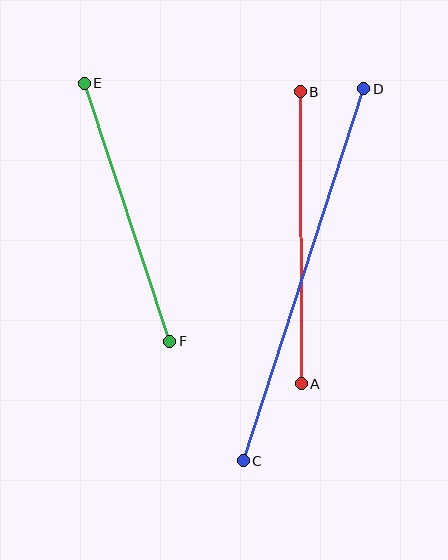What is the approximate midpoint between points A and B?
The midpoint is at approximately (301, 238) pixels.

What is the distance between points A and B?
The distance is approximately 292 pixels.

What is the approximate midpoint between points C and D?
The midpoint is at approximately (304, 275) pixels.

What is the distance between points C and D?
The distance is approximately 391 pixels.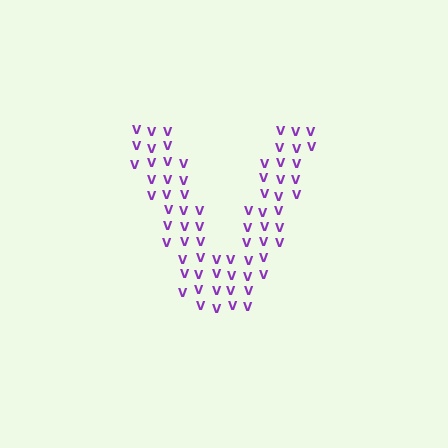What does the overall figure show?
The overall figure shows the letter V.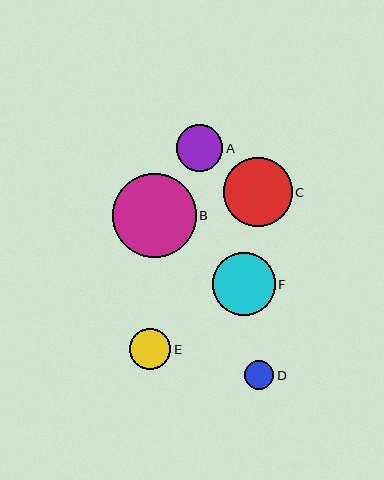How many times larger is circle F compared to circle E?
Circle F is approximately 1.5 times the size of circle E.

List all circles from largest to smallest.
From largest to smallest: B, C, F, A, E, D.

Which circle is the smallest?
Circle D is the smallest with a size of approximately 29 pixels.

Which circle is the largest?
Circle B is the largest with a size of approximately 84 pixels.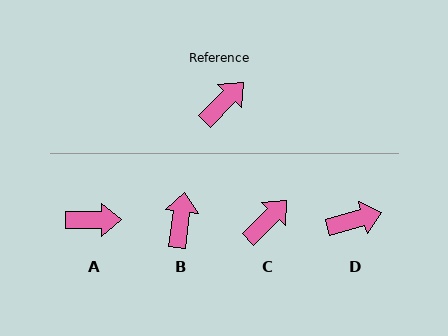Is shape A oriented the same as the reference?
No, it is off by about 45 degrees.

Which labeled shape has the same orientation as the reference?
C.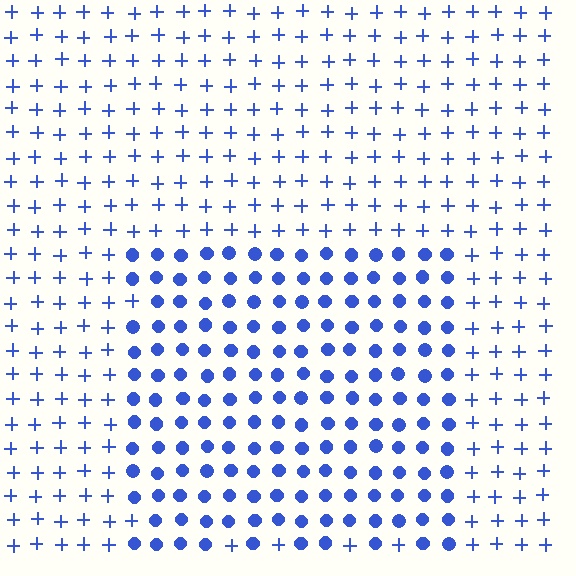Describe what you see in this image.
The image is filled with small blue elements arranged in a uniform grid. A rectangle-shaped region contains circles, while the surrounding area contains plus signs. The boundary is defined purely by the change in element shape.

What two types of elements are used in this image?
The image uses circles inside the rectangle region and plus signs outside it.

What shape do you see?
I see a rectangle.